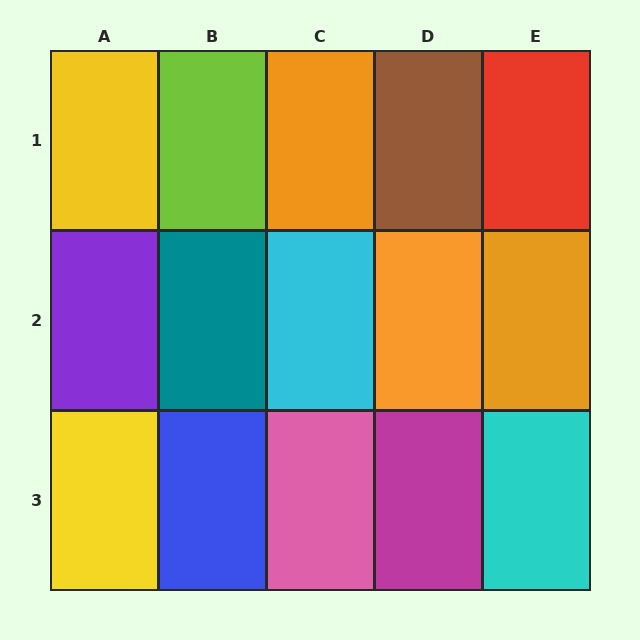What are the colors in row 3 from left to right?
Yellow, blue, pink, magenta, cyan.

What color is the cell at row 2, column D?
Orange.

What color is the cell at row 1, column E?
Red.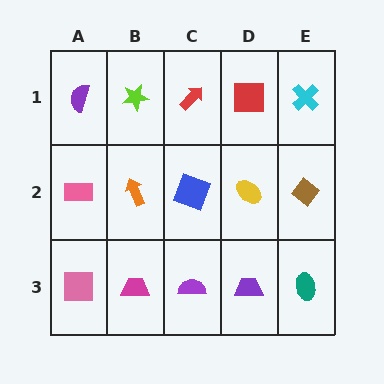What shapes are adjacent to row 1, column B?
An orange arrow (row 2, column B), a purple semicircle (row 1, column A), a red arrow (row 1, column C).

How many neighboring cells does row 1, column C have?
3.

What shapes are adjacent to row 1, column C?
A blue square (row 2, column C), a lime star (row 1, column B), a red square (row 1, column D).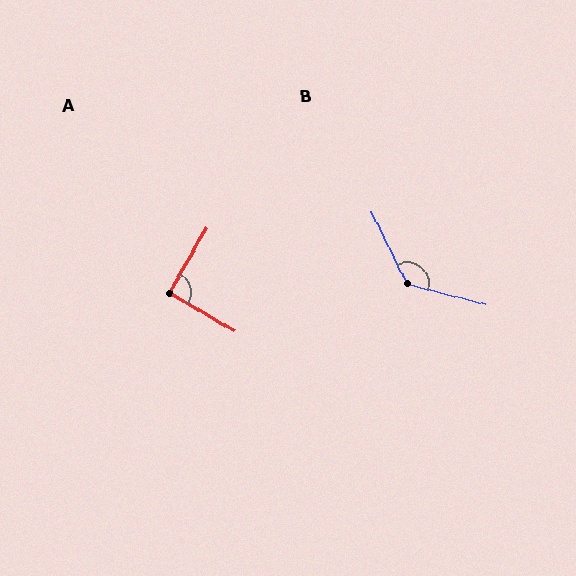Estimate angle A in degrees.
Approximately 91 degrees.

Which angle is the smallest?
A, at approximately 91 degrees.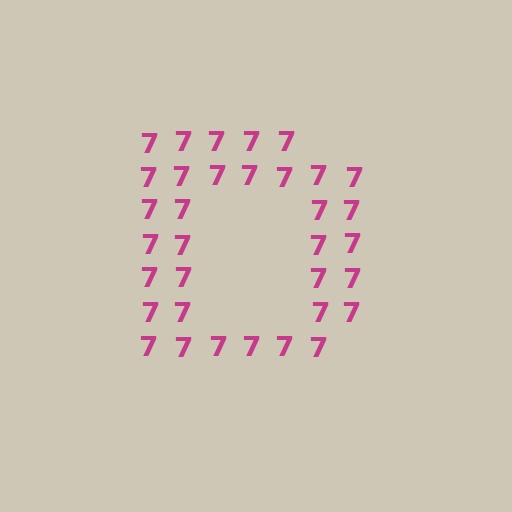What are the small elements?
The small elements are digit 7's.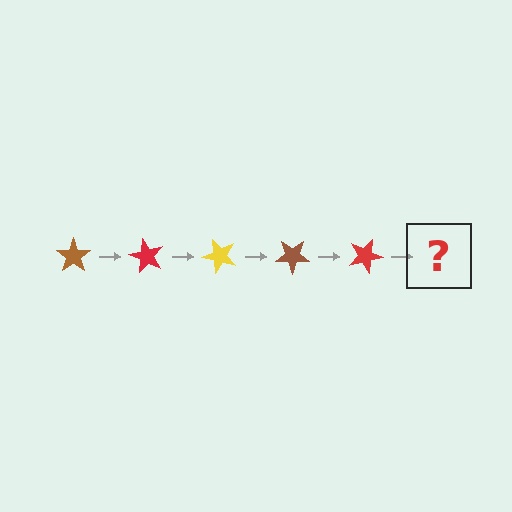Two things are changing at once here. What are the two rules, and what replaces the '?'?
The two rules are that it rotates 60 degrees each step and the color cycles through brown, red, and yellow. The '?' should be a yellow star, rotated 300 degrees from the start.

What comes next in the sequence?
The next element should be a yellow star, rotated 300 degrees from the start.